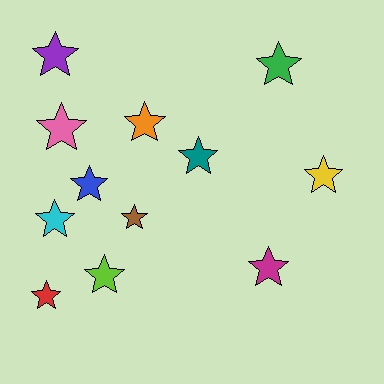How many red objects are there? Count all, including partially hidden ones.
There is 1 red object.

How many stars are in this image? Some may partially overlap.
There are 12 stars.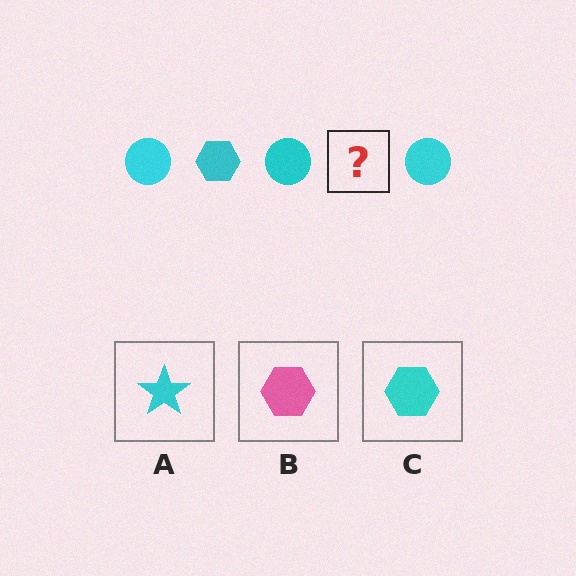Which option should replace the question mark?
Option C.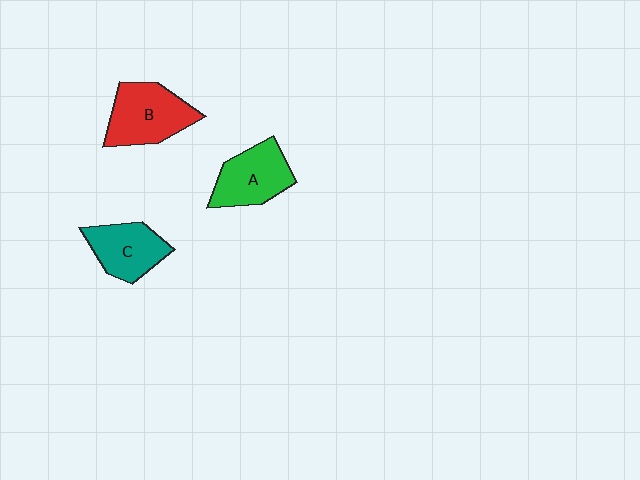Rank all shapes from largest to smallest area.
From largest to smallest: B (red), A (green), C (teal).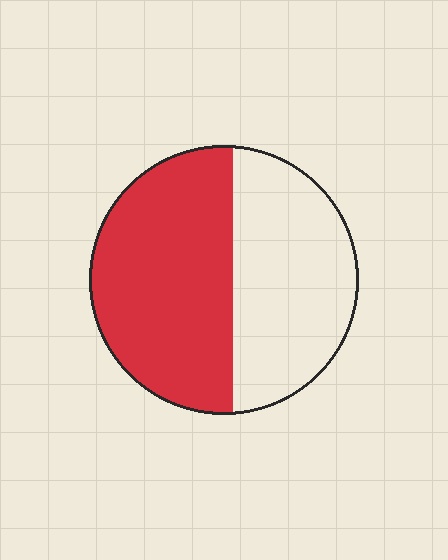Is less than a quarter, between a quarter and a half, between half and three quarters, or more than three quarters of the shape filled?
Between half and three quarters.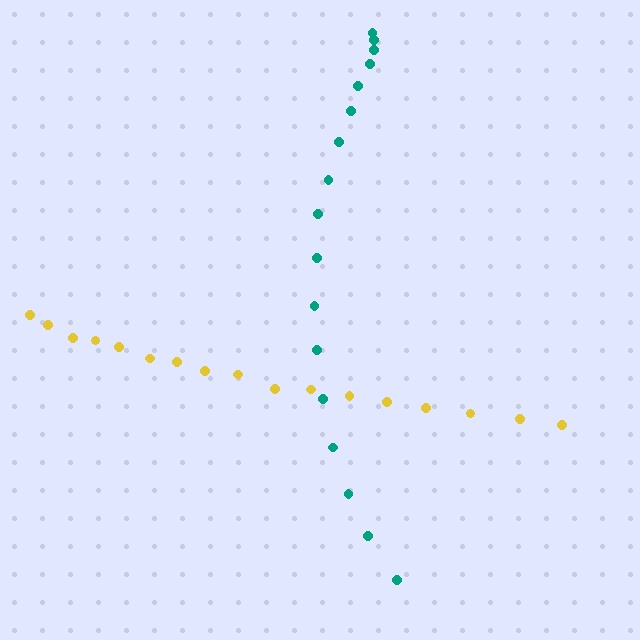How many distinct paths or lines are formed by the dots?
There are 2 distinct paths.